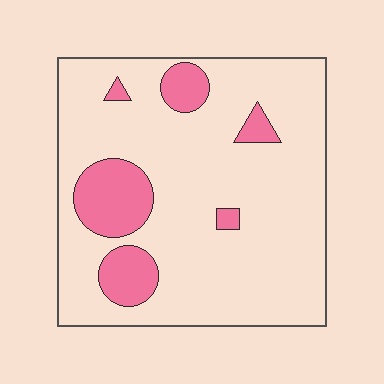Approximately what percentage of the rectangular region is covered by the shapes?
Approximately 15%.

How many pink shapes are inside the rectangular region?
6.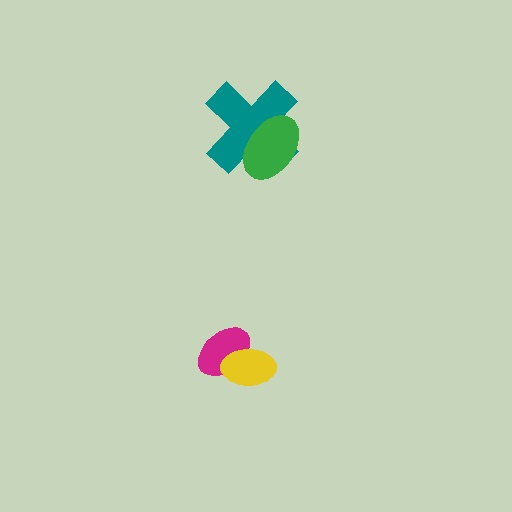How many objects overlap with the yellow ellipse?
1 object overlaps with the yellow ellipse.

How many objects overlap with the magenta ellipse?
1 object overlaps with the magenta ellipse.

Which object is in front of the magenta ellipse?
The yellow ellipse is in front of the magenta ellipse.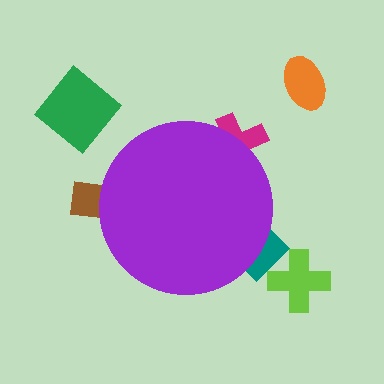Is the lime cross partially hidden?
No, the lime cross is fully visible.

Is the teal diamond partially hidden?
Yes, the teal diamond is partially hidden behind the purple circle.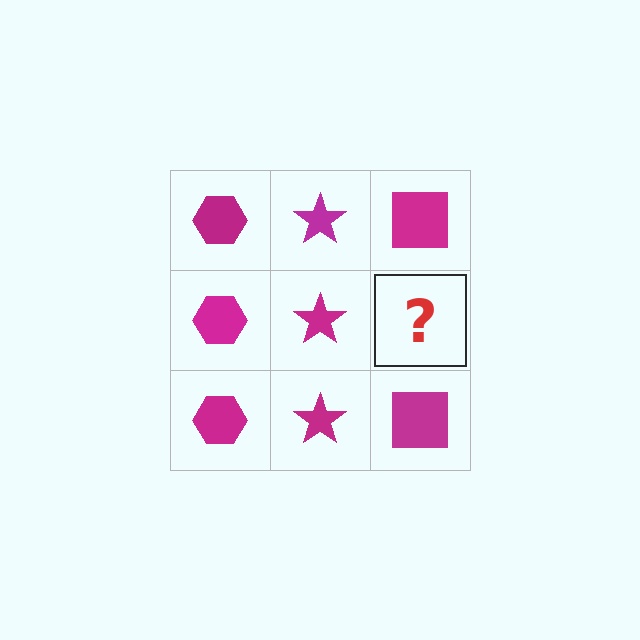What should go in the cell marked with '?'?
The missing cell should contain a magenta square.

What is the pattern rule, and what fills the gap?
The rule is that each column has a consistent shape. The gap should be filled with a magenta square.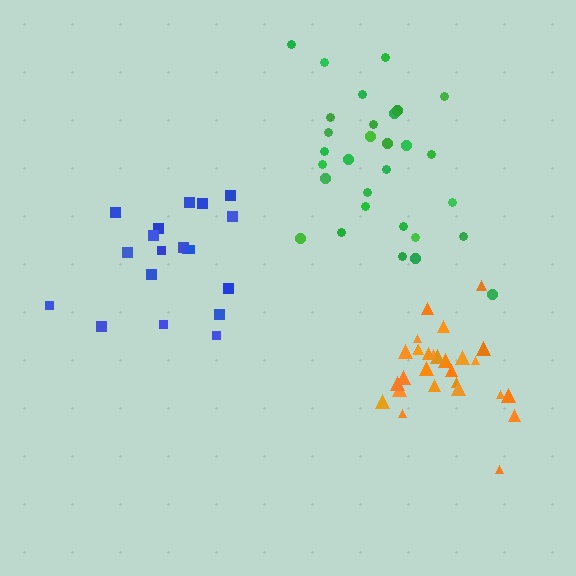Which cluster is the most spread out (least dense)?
Blue.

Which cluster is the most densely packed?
Orange.